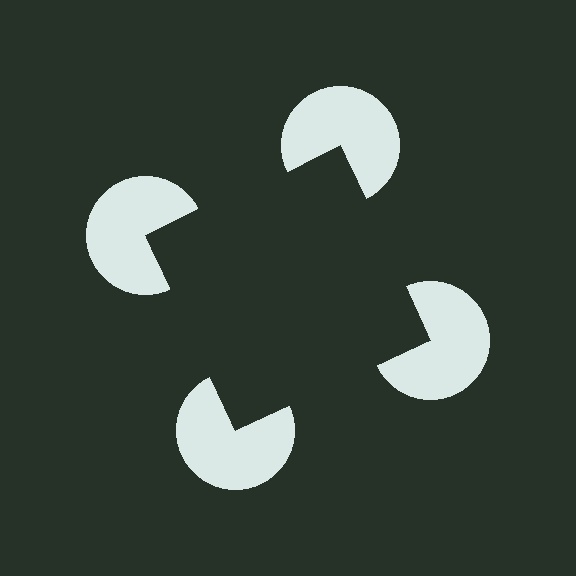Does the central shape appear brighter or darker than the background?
It typically appears slightly darker than the background, even though no actual brightness change is drawn.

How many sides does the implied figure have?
4 sides.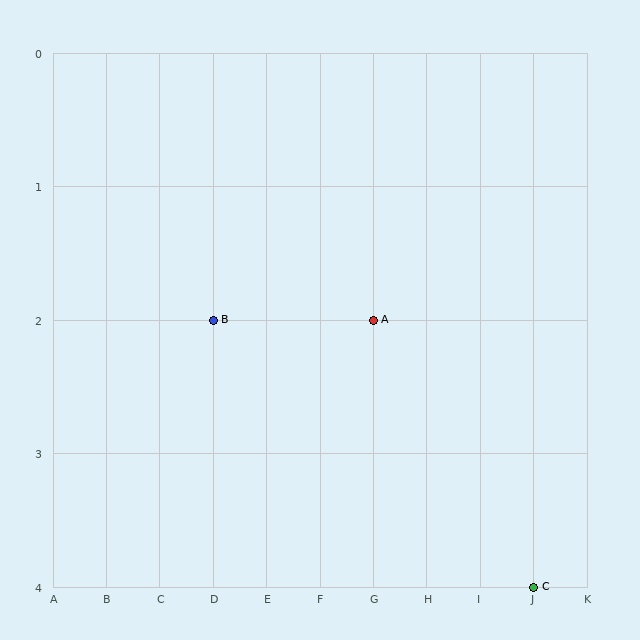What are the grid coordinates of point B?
Point B is at grid coordinates (D, 2).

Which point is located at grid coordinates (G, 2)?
Point A is at (G, 2).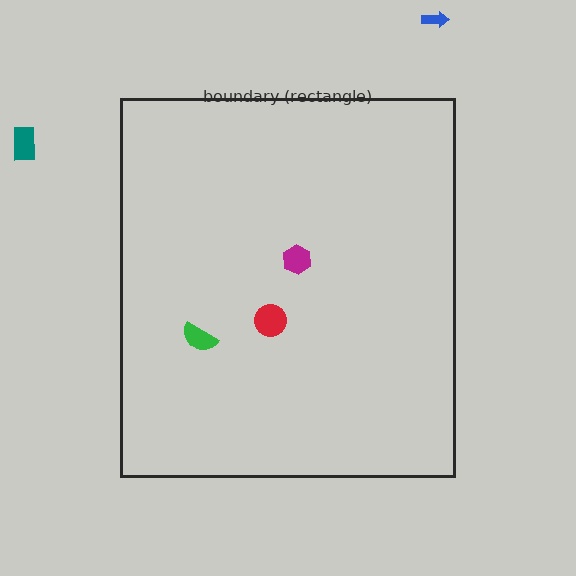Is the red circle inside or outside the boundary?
Inside.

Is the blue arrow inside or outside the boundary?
Outside.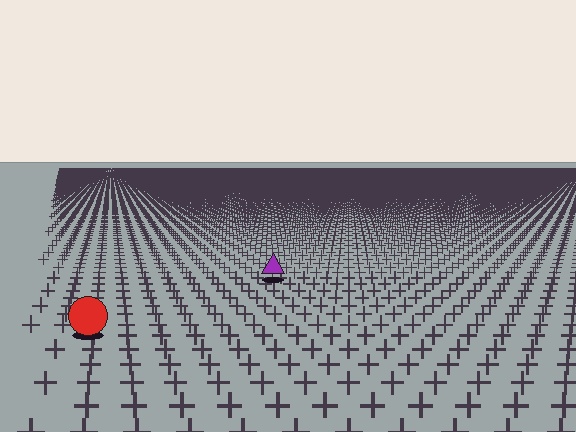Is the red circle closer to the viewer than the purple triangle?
Yes. The red circle is closer — you can tell from the texture gradient: the ground texture is coarser near it.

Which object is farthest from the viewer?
The purple triangle is farthest from the viewer. It appears smaller and the ground texture around it is denser.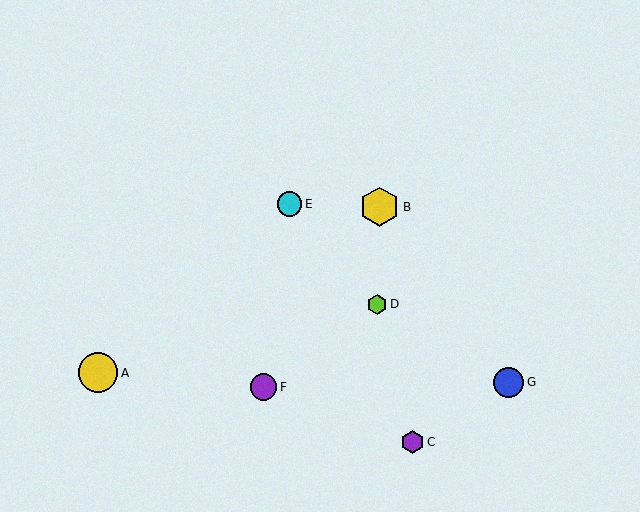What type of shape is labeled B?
Shape B is a yellow hexagon.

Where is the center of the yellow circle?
The center of the yellow circle is at (98, 373).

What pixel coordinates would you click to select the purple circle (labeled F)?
Click at (264, 387) to select the purple circle F.